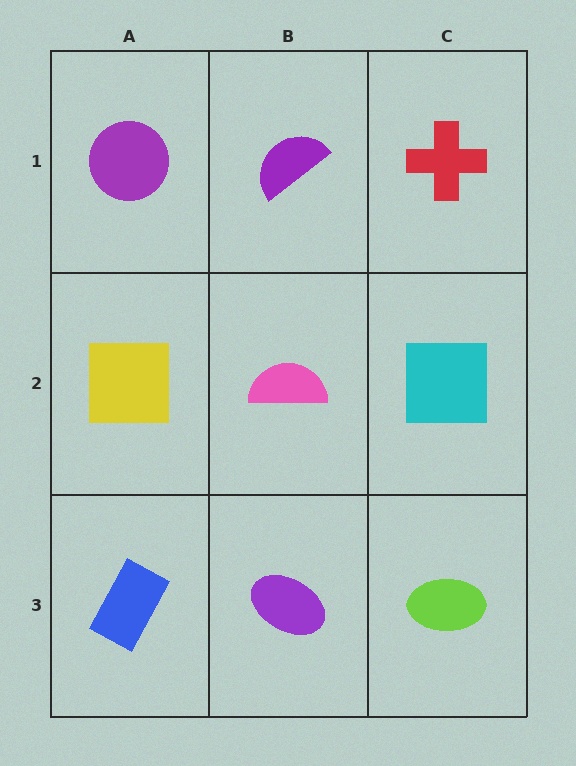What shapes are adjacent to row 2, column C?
A red cross (row 1, column C), a lime ellipse (row 3, column C), a pink semicircle (row 2, column B).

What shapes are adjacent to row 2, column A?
A purple circle (row 1, column A), a blue rectangle (row 3, column A), a pink semicircle (row 2, column B).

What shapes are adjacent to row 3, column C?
A cyan square (row 2, column C), a purple ellipse (row 3, column B).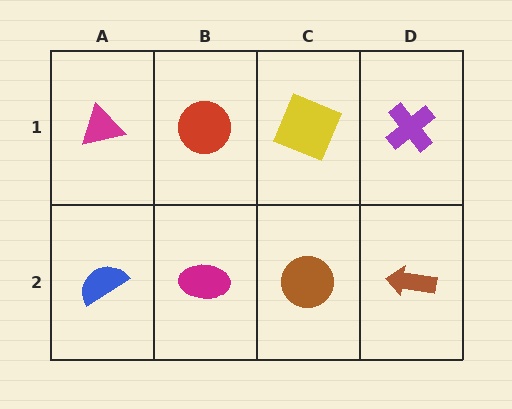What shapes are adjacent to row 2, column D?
A purple cross (row 1, column D), a brown circle (row 2, column C).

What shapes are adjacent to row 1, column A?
A blue semicircle (row 2, column A), a red circle (row 1, column B).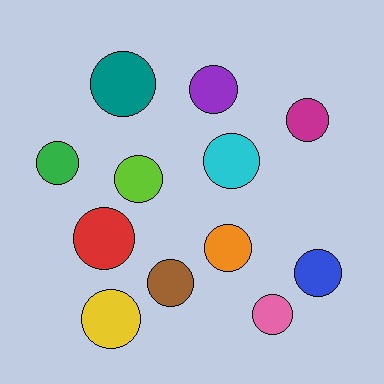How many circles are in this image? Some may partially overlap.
There are 12 circles.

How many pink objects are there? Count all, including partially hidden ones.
There is 1 pink object.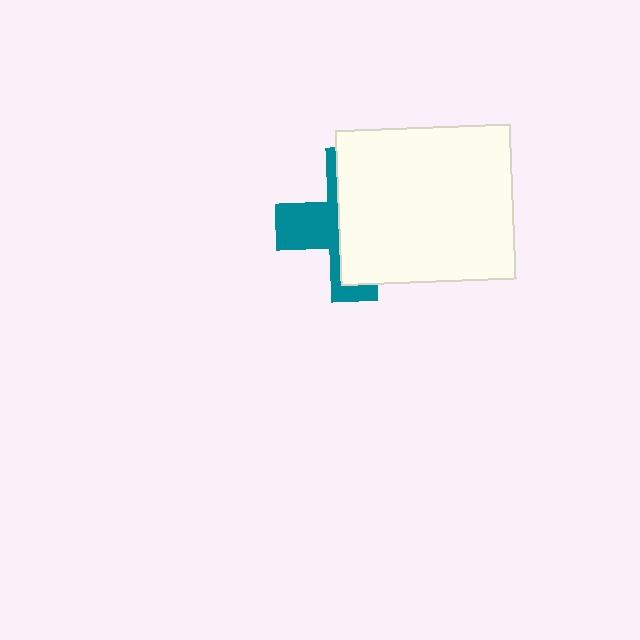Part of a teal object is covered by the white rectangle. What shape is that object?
It is a cross.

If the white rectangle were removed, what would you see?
You would see the complete teal cross.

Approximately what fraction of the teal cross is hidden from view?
Roughly 63% of the teal cross is hidden behind the white rectangle.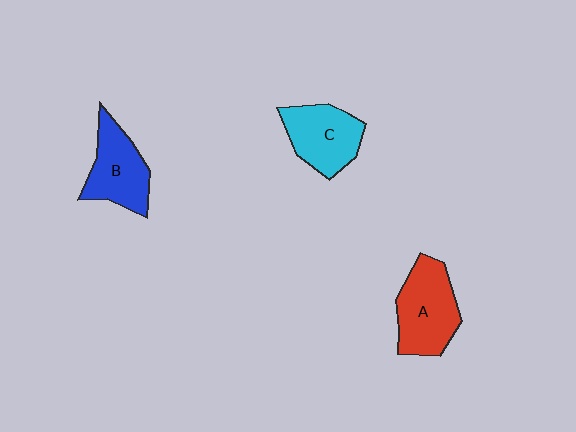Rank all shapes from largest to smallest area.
From largest to smallest: A (red), C (cyan), B (blue).